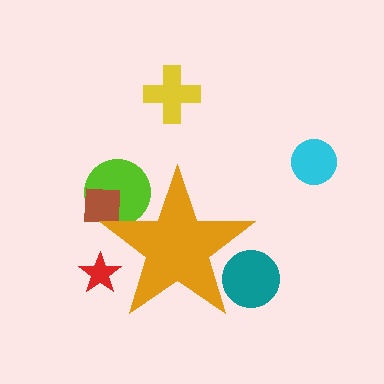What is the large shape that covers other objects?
An orange star.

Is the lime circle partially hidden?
Yes, the lime circle is partially hidden behind the orange star.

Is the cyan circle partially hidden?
No, the cyan circle is fully visible.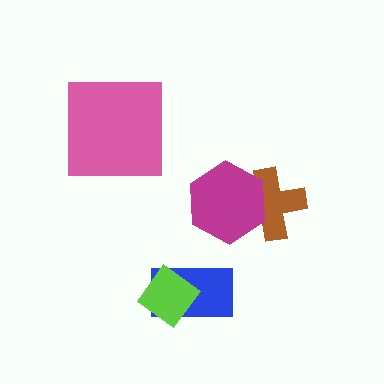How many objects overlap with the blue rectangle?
1 object overlaps with the blue rectangle.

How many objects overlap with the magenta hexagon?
1 object overlaps with the magenta hexagon.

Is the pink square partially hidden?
No, no other shape covers it.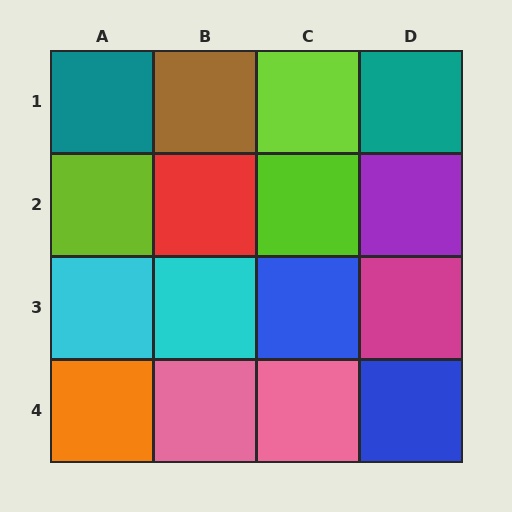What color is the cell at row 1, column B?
Brown.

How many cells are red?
1 cell is red.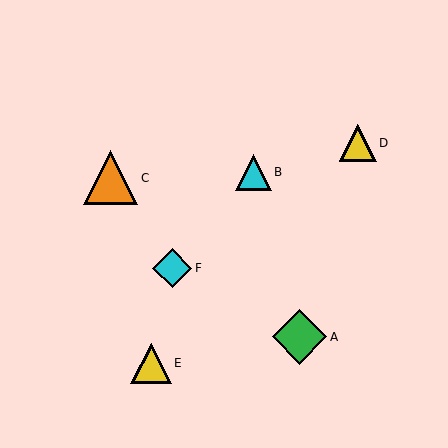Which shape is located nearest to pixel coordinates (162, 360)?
The yellow triangle (labeled E) at (151, 363) is nearest to that location.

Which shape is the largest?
The green diamond (labeled A) is the largest.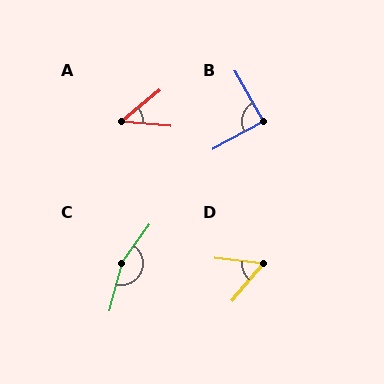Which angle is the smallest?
A, at approximately 44 degrees.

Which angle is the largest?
C, at approximately 158 degrees.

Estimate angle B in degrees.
Approximately 90 degrees.